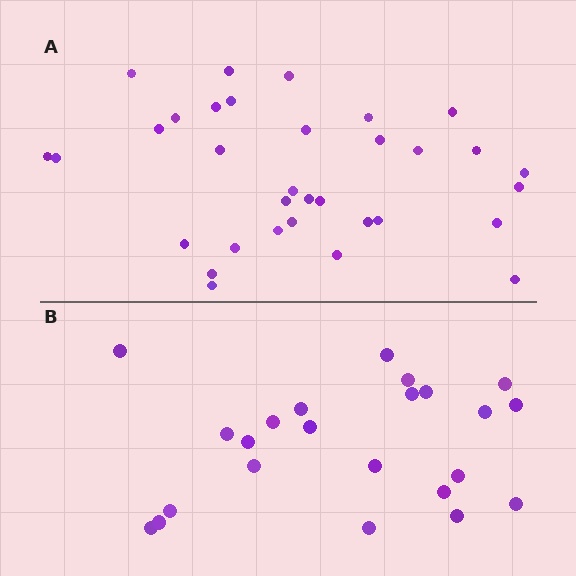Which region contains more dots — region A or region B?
Region A (the top region) has more dots.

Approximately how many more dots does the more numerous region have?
Region A has roughly 10 or so more dots than region B.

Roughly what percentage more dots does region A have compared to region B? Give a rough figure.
About 45% more.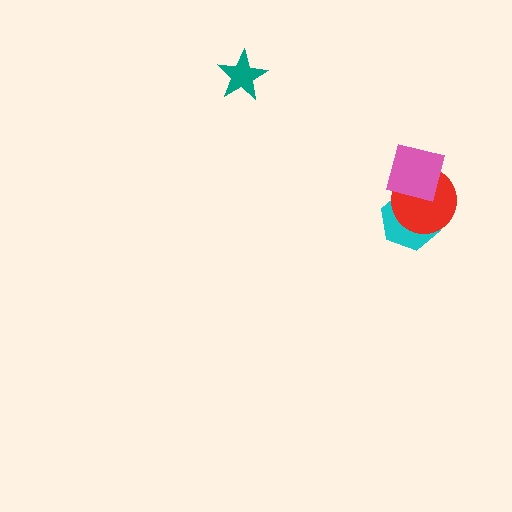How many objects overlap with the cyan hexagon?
2 objects overlap with the cyan hexagon.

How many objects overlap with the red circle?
2 objects overlap with the red circle.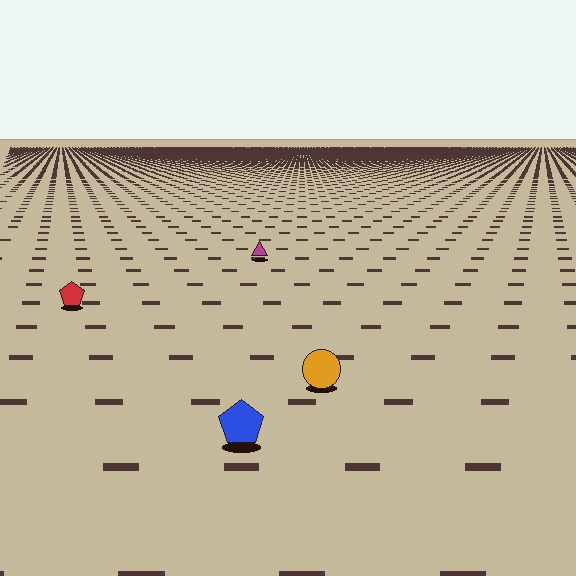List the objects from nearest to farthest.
From nearest to farthest: the blue pentagon, the orange circle, the red pentagon, the magenta triangle.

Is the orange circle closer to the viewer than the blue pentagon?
No. The blue pentagon is closer — you can tell from the texture gradient: the ground texture is coarser near it.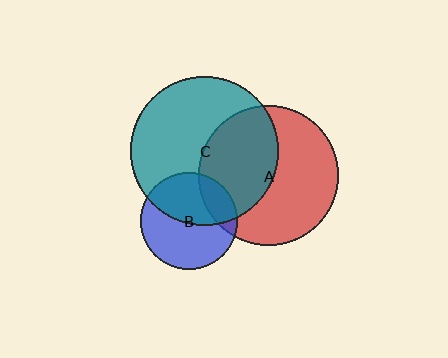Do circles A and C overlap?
Yes.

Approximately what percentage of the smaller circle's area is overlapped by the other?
Approximately 45%.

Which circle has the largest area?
Circle C (teal).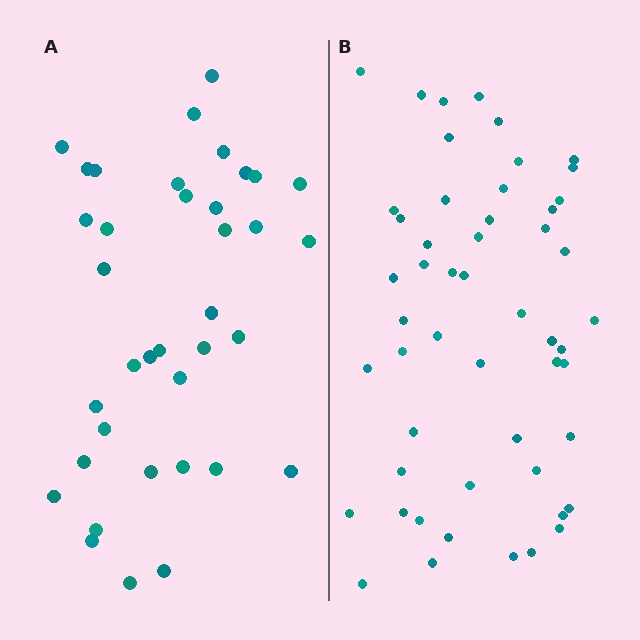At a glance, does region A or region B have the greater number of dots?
Region B (the right region) has more dots.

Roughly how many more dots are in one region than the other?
Region B has approximately 15 more dots than region A.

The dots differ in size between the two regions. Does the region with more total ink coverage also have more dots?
No. Region A has more total ink coverage because its dots are larger, but region B actually contains more individual dots. Total area can be misleading — the number of items is what matters here.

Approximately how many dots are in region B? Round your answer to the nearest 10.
About 50 dots. (The exact count is 52, which rounds to 50.)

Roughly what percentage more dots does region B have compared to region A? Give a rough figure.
About 40% more.